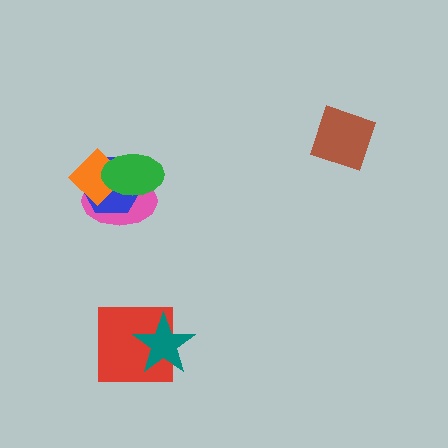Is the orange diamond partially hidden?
Yes, it is partially covered by another shape.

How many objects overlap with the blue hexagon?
3 objects overlap with the blue hexagon.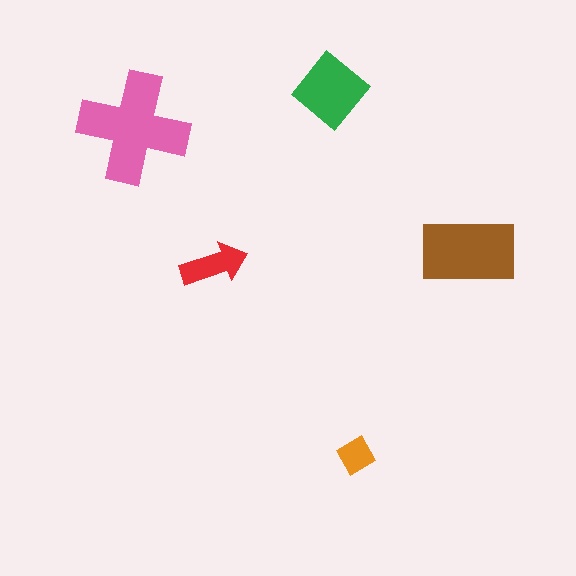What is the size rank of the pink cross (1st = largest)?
1st.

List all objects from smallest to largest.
The orange diamond, the red arrow, the green diamond, the brown rectangle, the pink cross.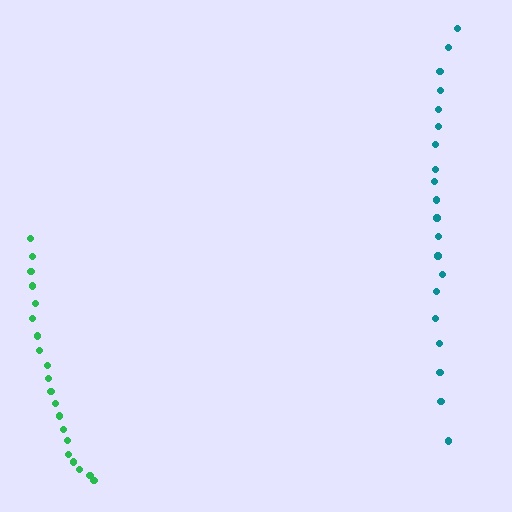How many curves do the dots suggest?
There are 2 distinct paths.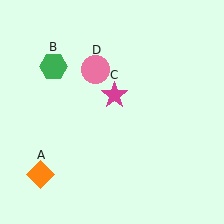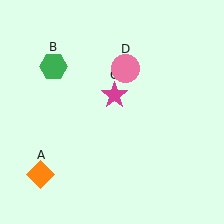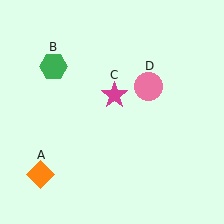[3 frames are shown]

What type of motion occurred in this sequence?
The pink circle (object D) rotated clockwise around the center of the scene.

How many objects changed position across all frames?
1 object changed position: pink circle (object D).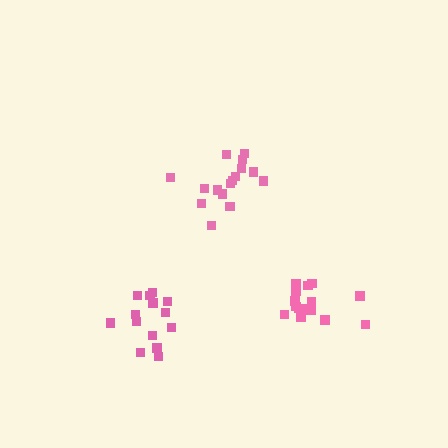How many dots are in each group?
Group 1: 14 dots, Group 2: 16 dots, Group 3: 16 dots (46 total).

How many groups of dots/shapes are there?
There are 3 groups.